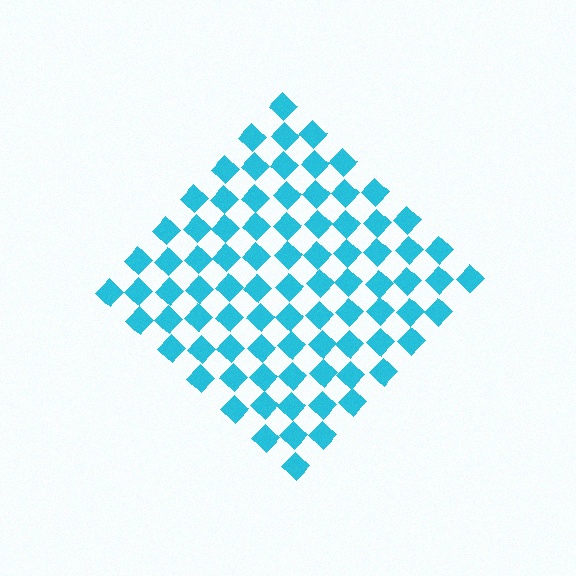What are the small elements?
The small elements are diamonds.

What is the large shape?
The large shape is a diamond.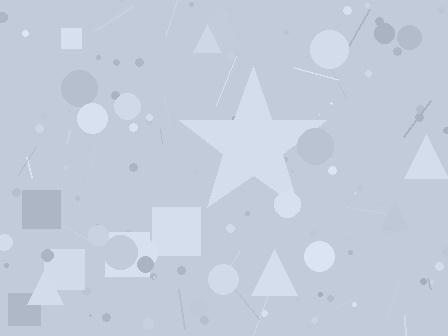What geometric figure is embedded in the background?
A star is embedded in the background.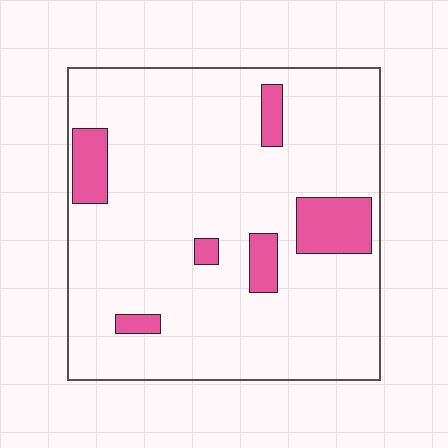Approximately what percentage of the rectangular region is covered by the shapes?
Approximately 10%.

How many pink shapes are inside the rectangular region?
6.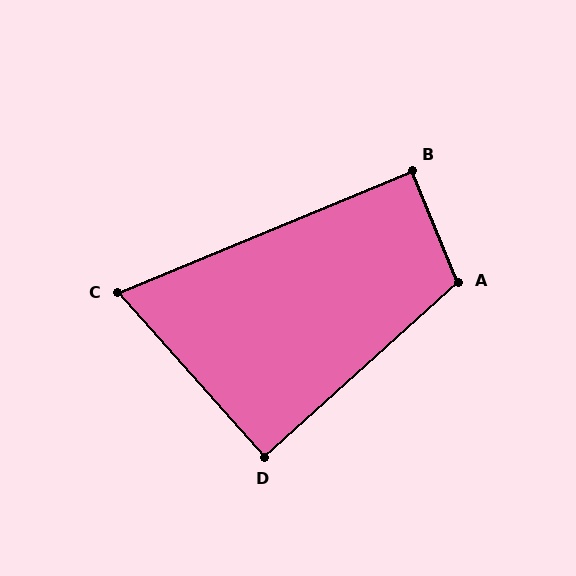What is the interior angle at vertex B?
Approximately 90 degrees (approximately right).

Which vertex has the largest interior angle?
A, at approximately 109 degrees.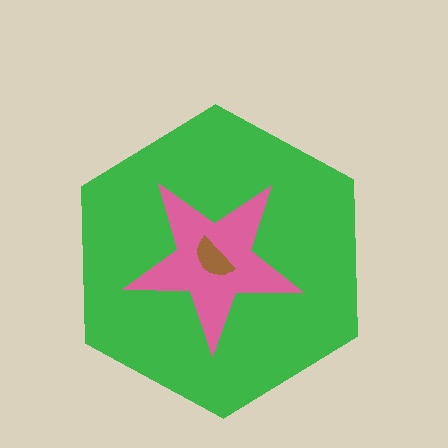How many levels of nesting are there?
3.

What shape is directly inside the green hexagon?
The pink star.